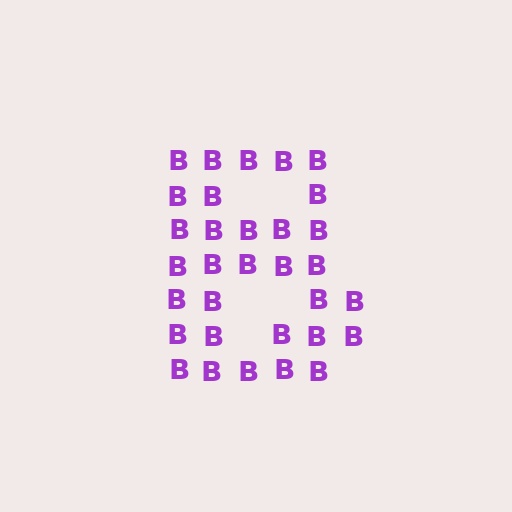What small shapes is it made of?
It is made of small letter B's.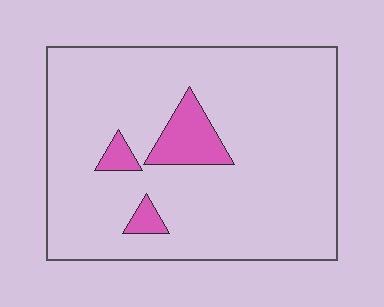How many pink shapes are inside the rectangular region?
3.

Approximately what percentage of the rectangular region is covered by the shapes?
Approximately 10%.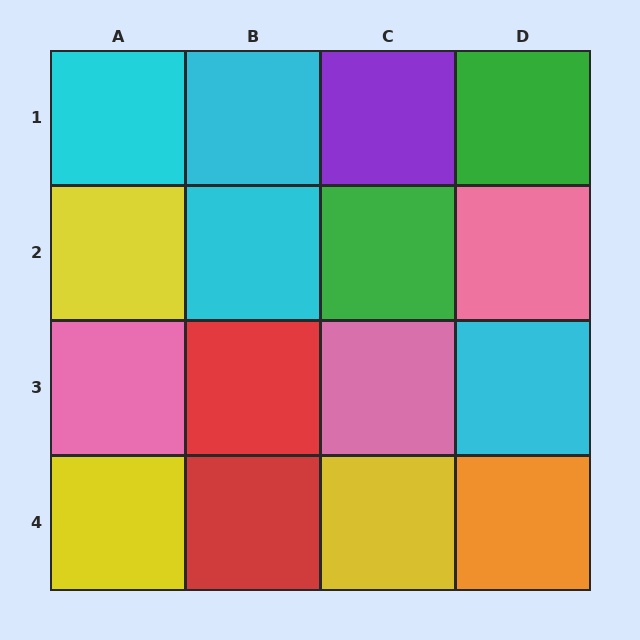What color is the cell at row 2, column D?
Pink.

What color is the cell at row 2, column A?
Yellow.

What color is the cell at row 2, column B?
Cyan.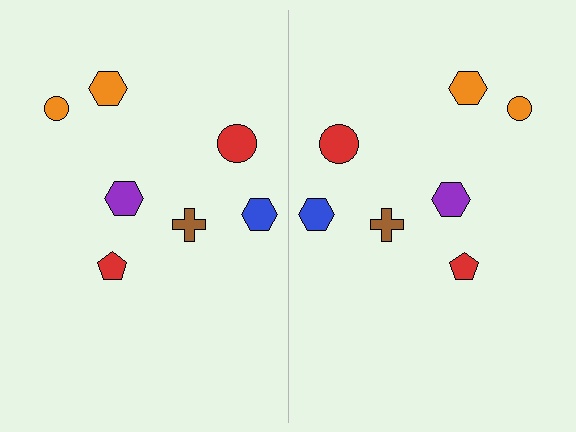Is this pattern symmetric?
Yes, this pattern has bilateral (reflection) symmetry.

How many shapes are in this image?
There are 14 shapes in this image.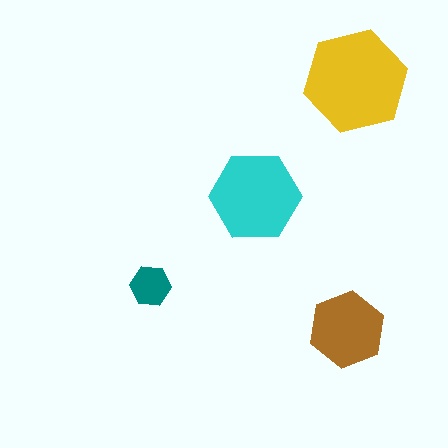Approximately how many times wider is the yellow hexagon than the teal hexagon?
About 2.5 times wider.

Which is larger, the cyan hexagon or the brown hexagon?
The cyan one.